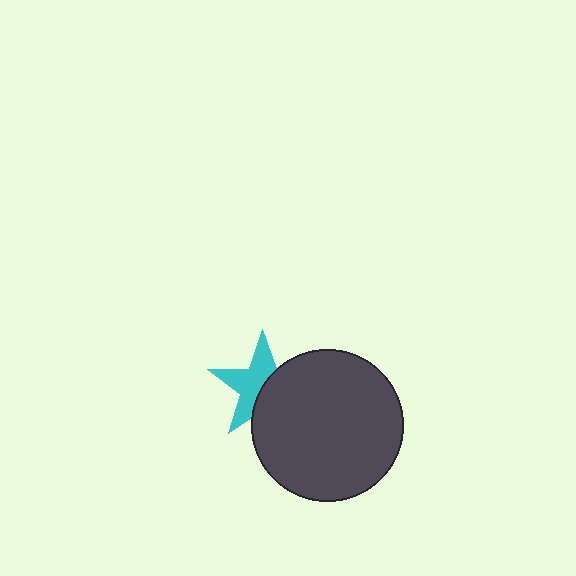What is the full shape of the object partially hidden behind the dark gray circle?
The partially hidden object is a cyan star.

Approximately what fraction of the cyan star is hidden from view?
Roughly 45% of the cyan star is hidden behind the dark gray circle.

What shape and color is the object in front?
The object in front is a dark gray circle.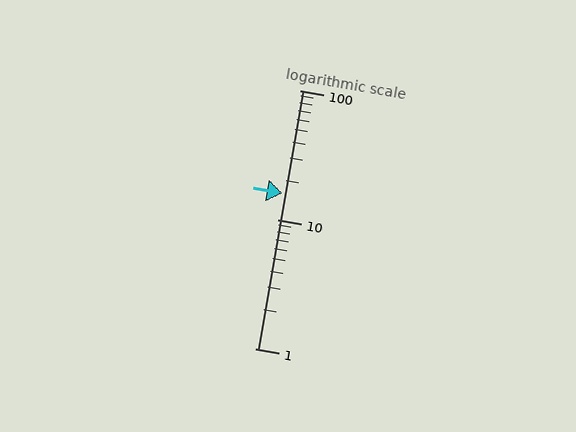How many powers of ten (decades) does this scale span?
The scale spans 2 decades, from 1 to 100.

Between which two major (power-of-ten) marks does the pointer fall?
The pointer is between 10 and 100.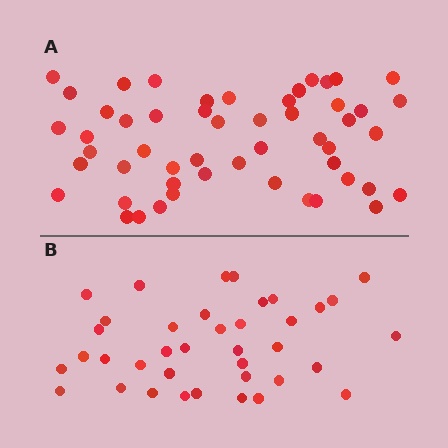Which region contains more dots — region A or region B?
Region A (the top region) has more dots.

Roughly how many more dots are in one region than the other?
Region A has approximately 15 more dots than region B.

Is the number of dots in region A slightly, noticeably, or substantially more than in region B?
Region A has noticeably more, but not dramatically so. The ratio is roughly 1.4 to 1.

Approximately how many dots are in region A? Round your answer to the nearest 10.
About 50 dots. (The exact count is 52, which rounds to 50.)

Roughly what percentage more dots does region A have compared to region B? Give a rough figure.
About 35% more.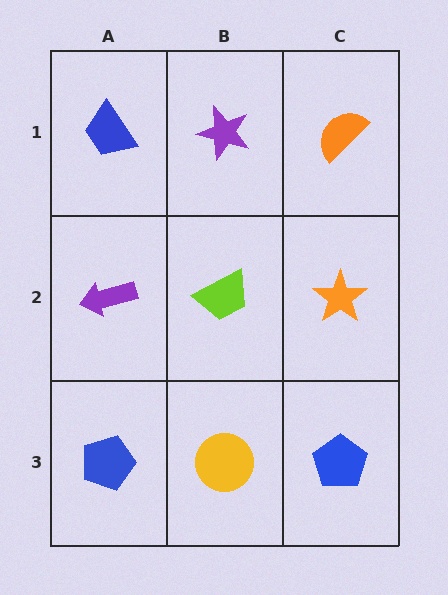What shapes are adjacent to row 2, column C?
An orange semicircle (row 1, column C), a blue pentagon (row 3, column C), a lime trapezoid (row 2, column B).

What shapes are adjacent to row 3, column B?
A lime trapezoid (row 2, column B), a blue pentagon (row 3, column A), a blue pentagon (row 3, column C).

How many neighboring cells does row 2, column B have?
4.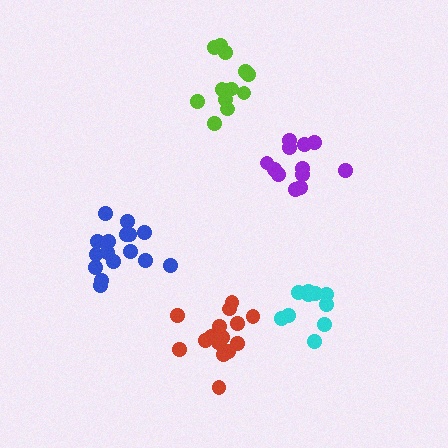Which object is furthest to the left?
The blue cluster is leftmost.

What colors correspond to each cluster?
The clusters are colored: purple, red, lime, cyan, blue.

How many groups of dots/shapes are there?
There are 5 groups.